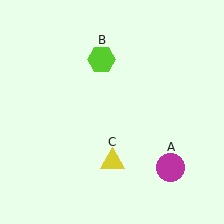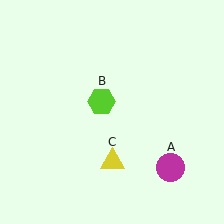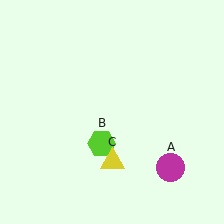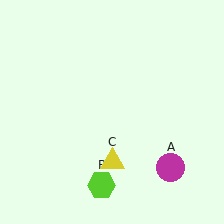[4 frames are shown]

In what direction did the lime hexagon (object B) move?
The lime hexagon (object B) moved down.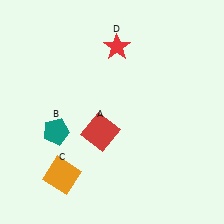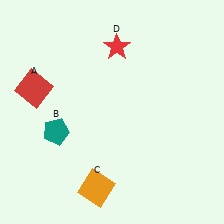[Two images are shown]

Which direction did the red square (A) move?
The red square (A) moved left.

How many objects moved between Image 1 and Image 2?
2 objects moved between the two images.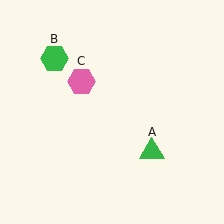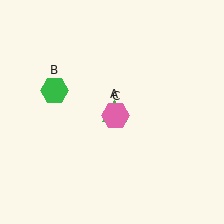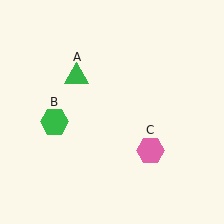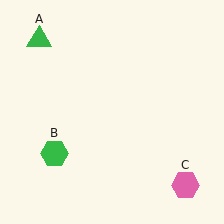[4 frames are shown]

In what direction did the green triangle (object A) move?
The green triangle (object A) moved up and to the left.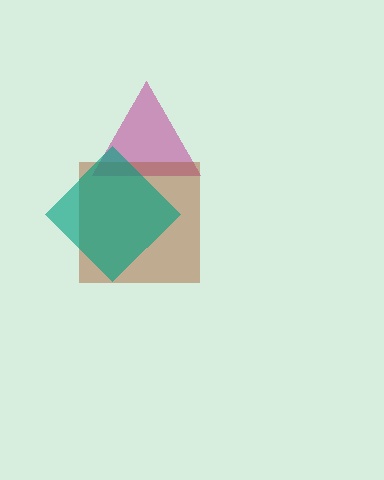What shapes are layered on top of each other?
The layered shapes are: a magenta triangle, a brown square, a teal diamond.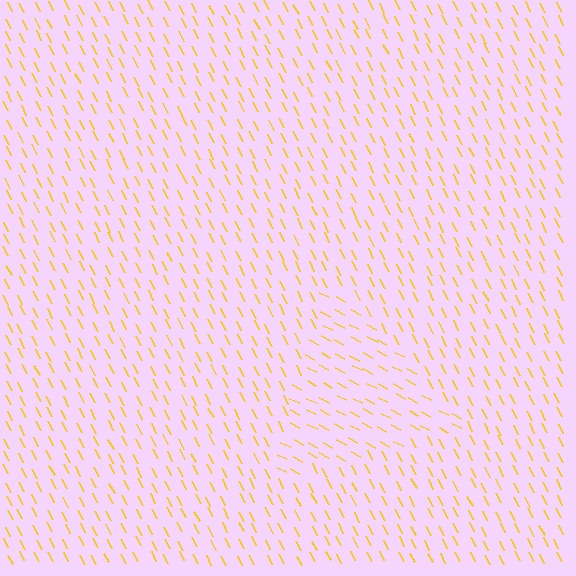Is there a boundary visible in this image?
Yes, there is a texture boundary formed by a change in line orientation.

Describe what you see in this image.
The image is filled with small yellow line segments. A triangle region in the image has lines oriented differently from the surrounding lines, creating a visible texture boundary.